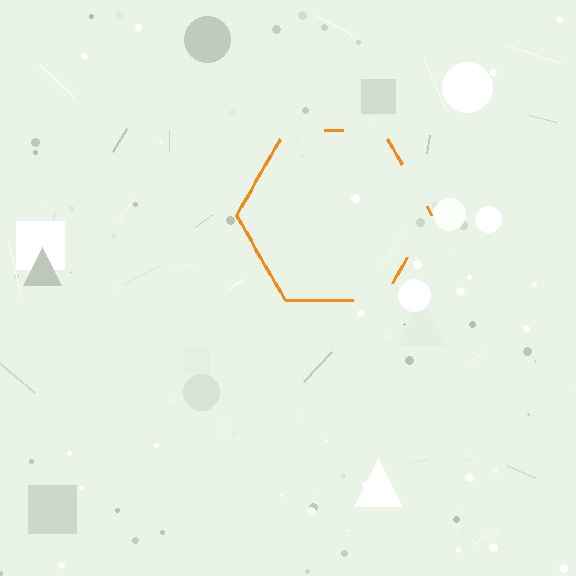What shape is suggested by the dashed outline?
The dashed outline suggests a hexagon.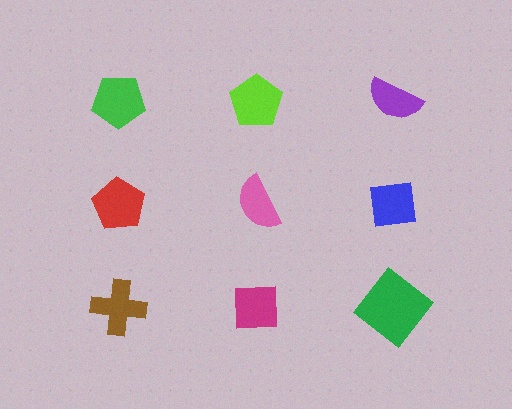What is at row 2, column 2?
A pink semicircle.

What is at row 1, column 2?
A lime pentagon.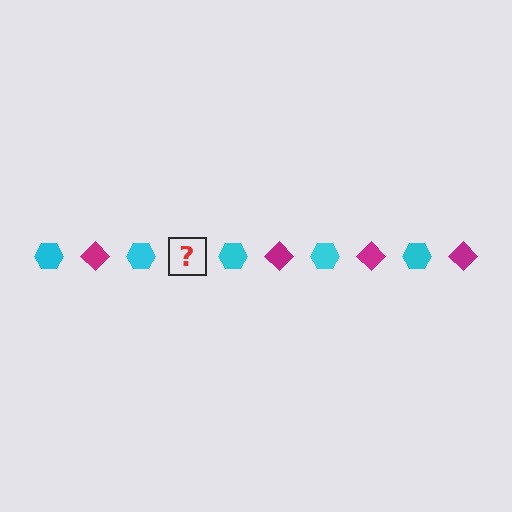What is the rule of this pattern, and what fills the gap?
The rule is that the pattern alternates between cyan hexagon and magenta diamond. The gap should be filled with a magenta diamond.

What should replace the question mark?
The question mark should be replaced with a magenta diamond.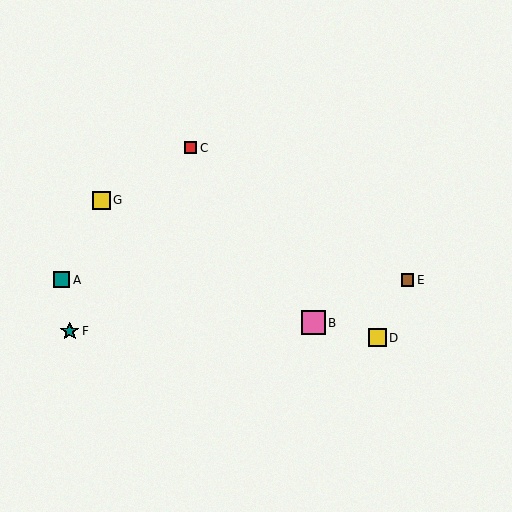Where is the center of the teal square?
The center of the teal square is at (62, 280).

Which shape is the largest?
The pink square (labeled B) is the largest.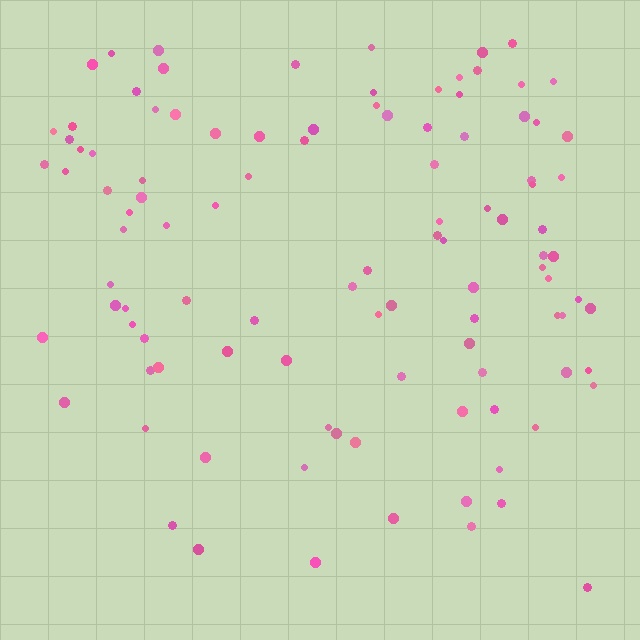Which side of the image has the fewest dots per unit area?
The bottom.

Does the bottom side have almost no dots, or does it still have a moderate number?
Still a moderate number, just noticeably fewer than the top.